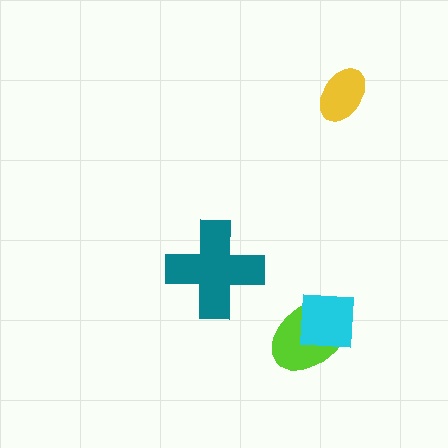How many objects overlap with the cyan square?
1 object overlaps with the cyan square.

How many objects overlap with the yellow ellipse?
0 objects overlap with the yellow ellipse.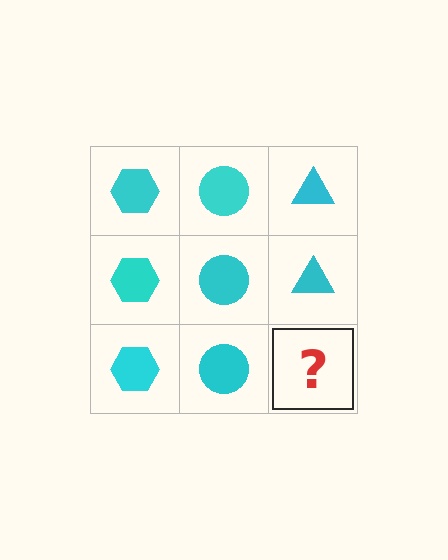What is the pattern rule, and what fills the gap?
The rule is that each column has a consistent shape. The gap should be filled with a cyan triangle.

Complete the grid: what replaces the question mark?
The question mark should be replaced with a cyan triangle.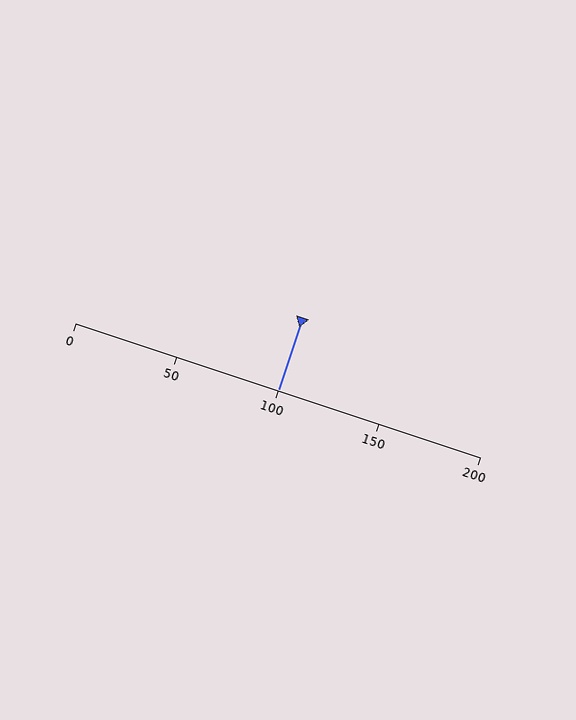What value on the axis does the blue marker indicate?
The marker indicates approximately 100.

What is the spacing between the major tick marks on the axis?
The major ticks are spaced 50 apart.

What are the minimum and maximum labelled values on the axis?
The axis runs from 0 to 200.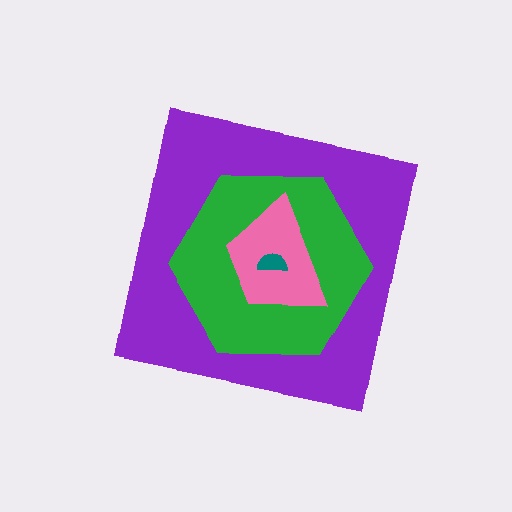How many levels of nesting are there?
4.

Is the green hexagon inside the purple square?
Yes.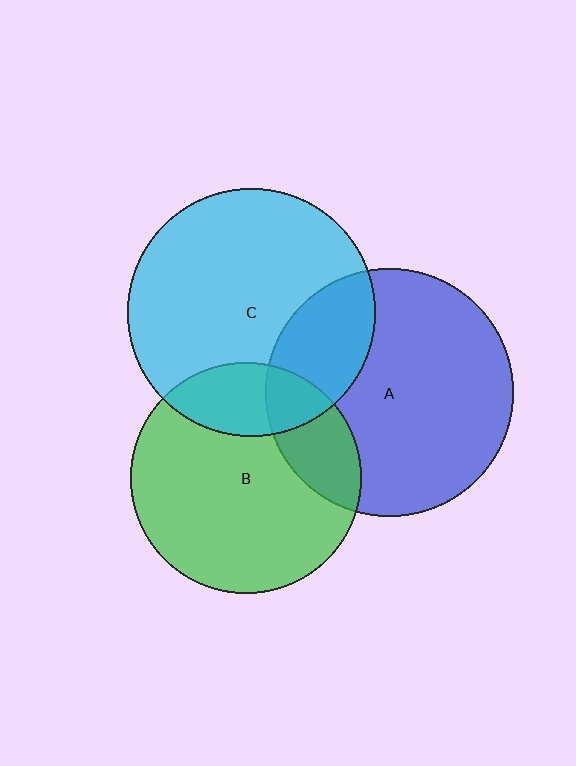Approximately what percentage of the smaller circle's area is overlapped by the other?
Approximately 25%.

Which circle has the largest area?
Circle A (blue).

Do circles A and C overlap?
Yes.